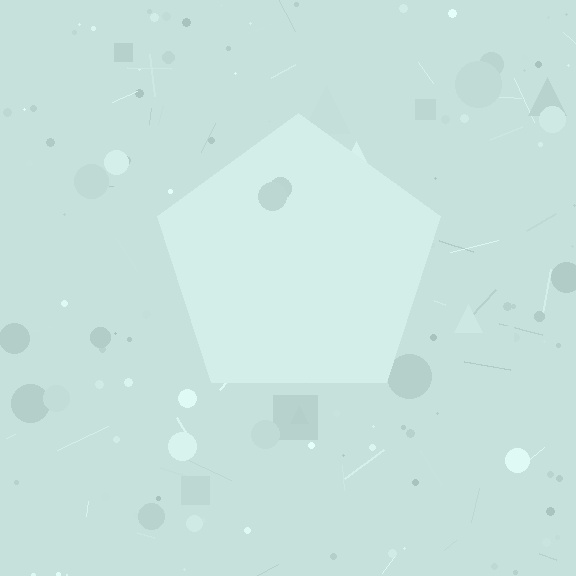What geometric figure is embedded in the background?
A pentagon is embedded in the background.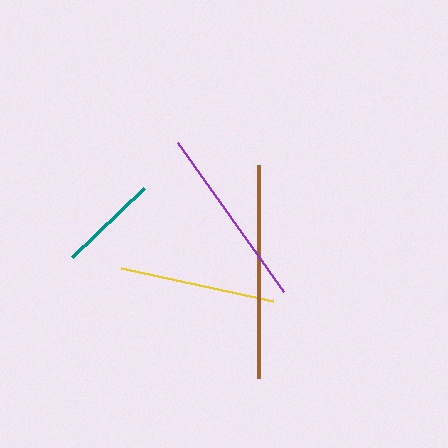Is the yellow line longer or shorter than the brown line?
The brown line is longer than the yellow line.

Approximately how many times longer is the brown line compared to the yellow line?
The brown line is approximately 1.4 times the length of the yellow line.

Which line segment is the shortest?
The teal line is the shortest at approximately 99 pixels.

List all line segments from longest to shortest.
From longest to shortest: brown, purple, yellow, teal.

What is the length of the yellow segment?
The yellow segment is approximately 156 pixels long.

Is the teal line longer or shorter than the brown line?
The brown line is longer than the teal line.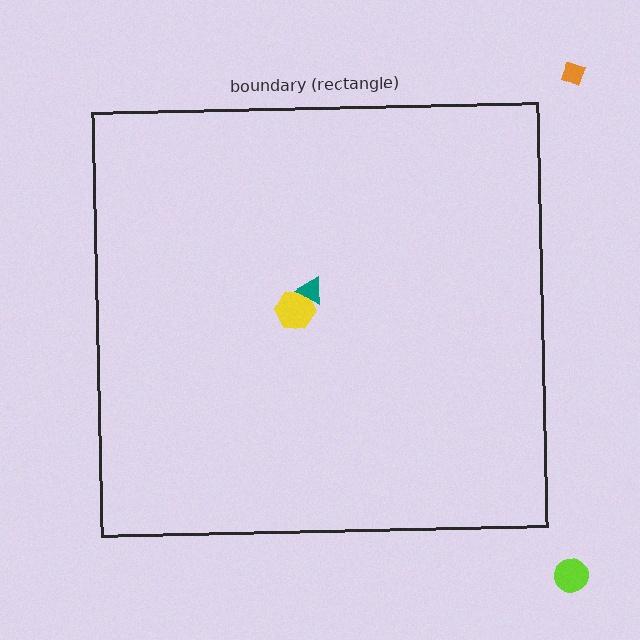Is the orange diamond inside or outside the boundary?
Outside.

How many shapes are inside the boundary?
2 inside, 2 outside.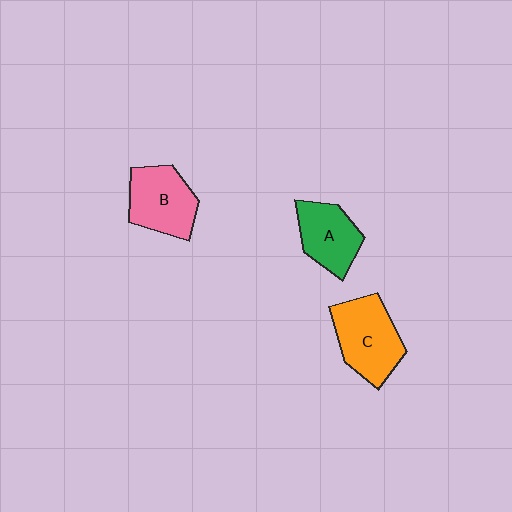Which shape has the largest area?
Shape C (orange).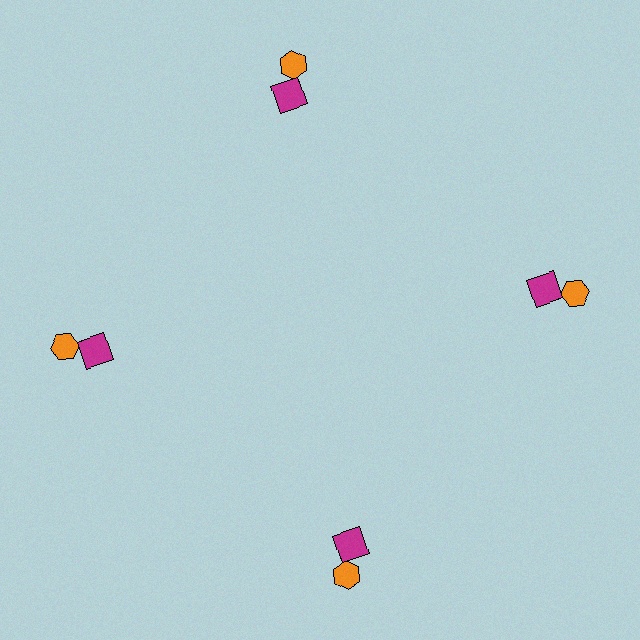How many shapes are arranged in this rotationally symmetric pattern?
There are 8 shapes, arranged in 4 groups of 2.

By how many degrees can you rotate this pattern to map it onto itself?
The pattern maps onto itself every 90 degrees of rotation.